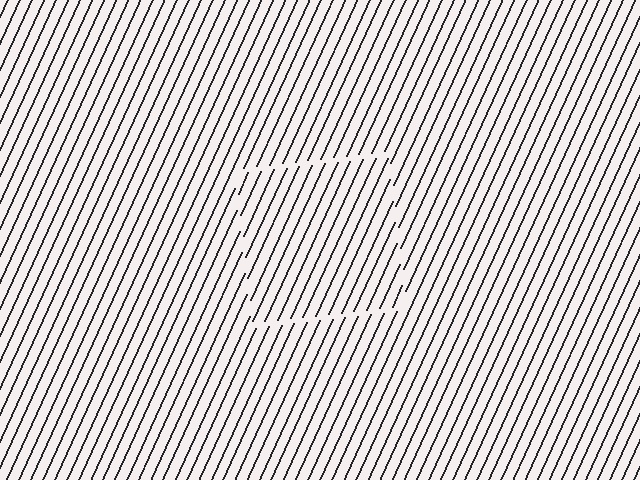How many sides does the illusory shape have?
4 sides — the line-ends trace a square.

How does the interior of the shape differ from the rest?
The interior of the shape contains the same grating, shifted by half a period — the contour is defined by the phase discontinuity where line-ends from the inner and outer gratings abut.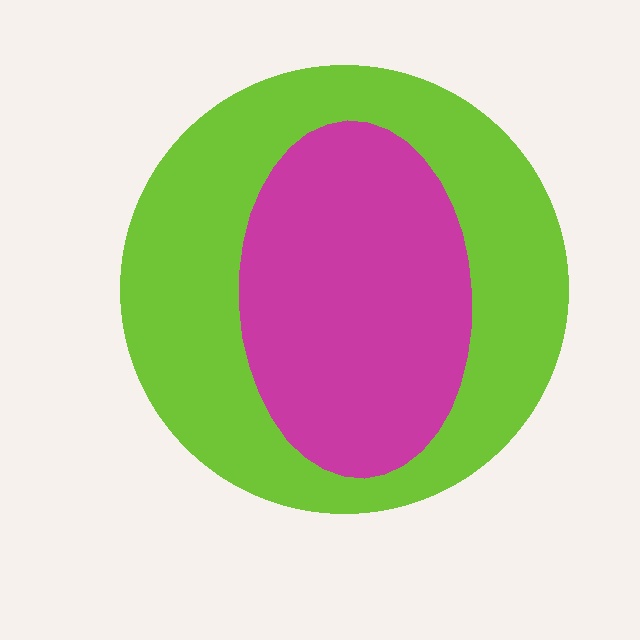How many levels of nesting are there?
2.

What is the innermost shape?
The magenta ellipse.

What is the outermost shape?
The lime circle.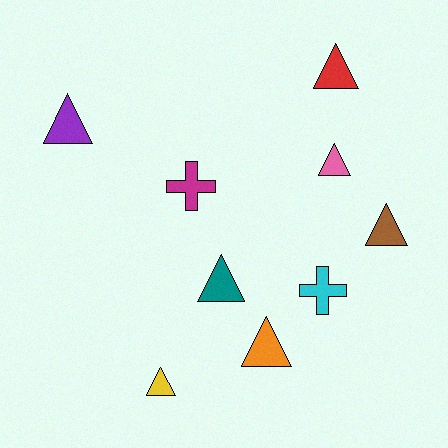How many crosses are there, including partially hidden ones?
There are 2 crosses.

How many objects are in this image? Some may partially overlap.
There are 9 objects.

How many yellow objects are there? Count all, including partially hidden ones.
There is 1 yellow object.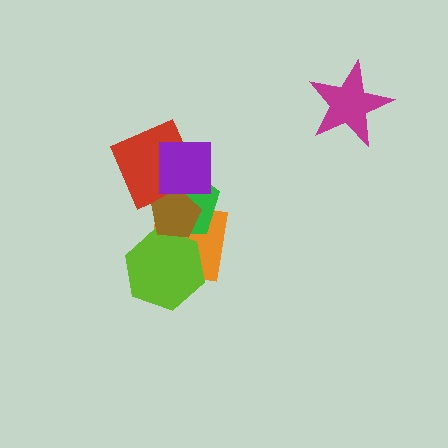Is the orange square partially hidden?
Yes, it is partially covered by another shape.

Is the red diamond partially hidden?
Yes, it is partially covered by another shape.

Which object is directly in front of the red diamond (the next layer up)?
The brown pentagon is directly in front of the red diamond.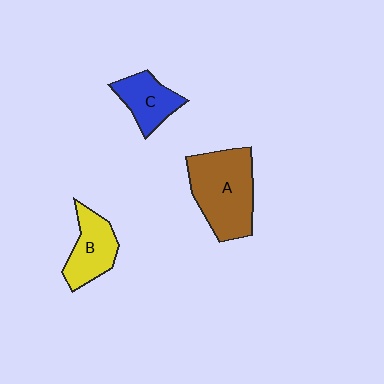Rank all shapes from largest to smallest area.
From largest to smallest: A (brown), B (yellow), C (blue).